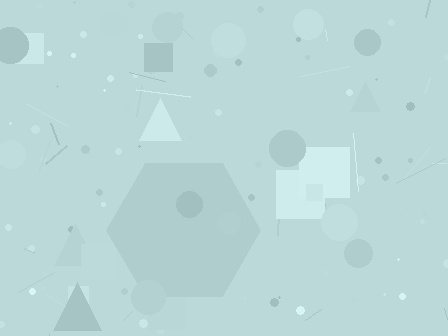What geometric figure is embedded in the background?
A hexagon is embedded in the background.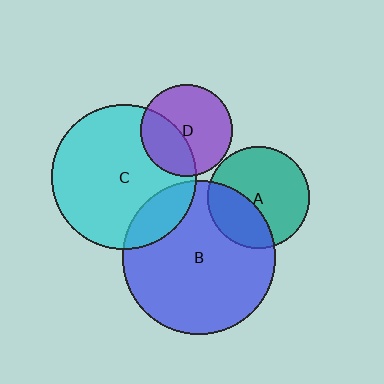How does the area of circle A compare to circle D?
Approximately 1.2 times.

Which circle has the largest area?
Circle B (blue).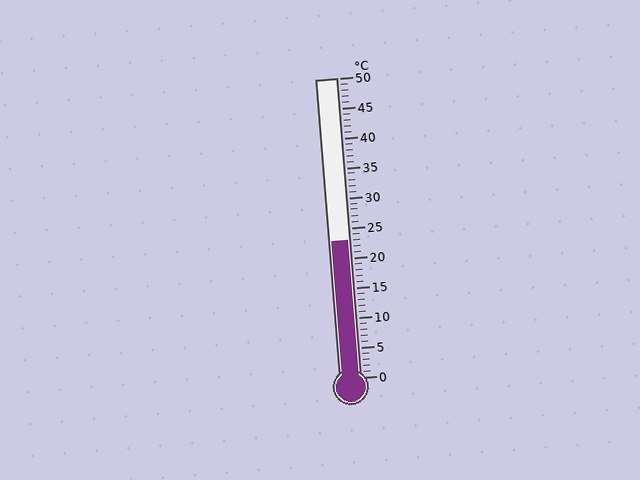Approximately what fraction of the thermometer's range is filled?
The thermometer is filled to approximately 45% of its range.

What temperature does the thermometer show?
The thermometer shows approximately 23°C.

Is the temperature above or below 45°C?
The temperature is below 45°C.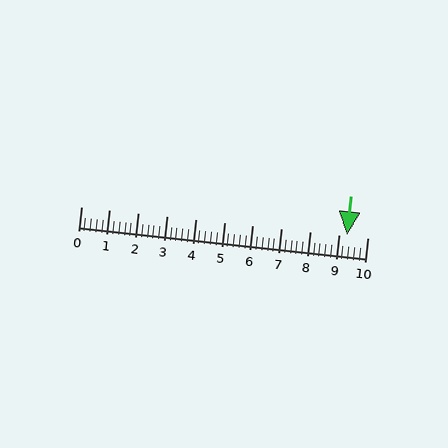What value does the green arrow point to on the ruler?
The green arrow points to approximately 9.3.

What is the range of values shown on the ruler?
The ruler shows values from 0 to 10.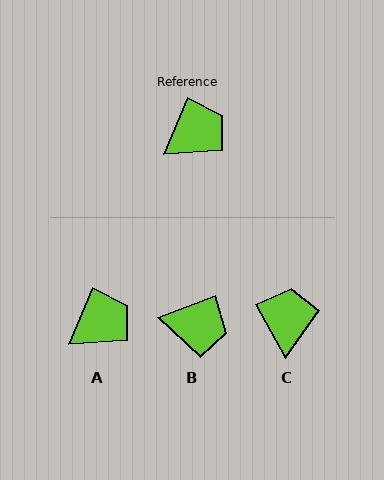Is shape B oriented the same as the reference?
No, it is off by about 47 degrees.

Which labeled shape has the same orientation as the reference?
A.